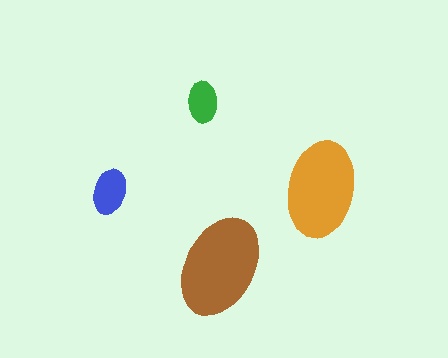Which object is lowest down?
The brown ellipse is bottommost.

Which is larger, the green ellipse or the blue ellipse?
The blue one.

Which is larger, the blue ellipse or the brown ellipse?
The brown one.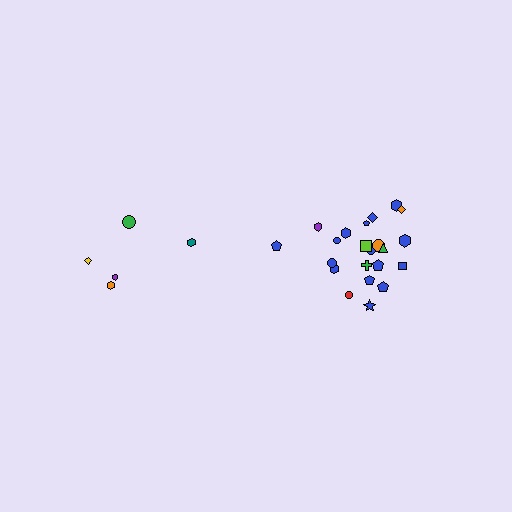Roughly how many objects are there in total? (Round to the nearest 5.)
Roughly 25 objects in total.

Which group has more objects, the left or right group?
The right group.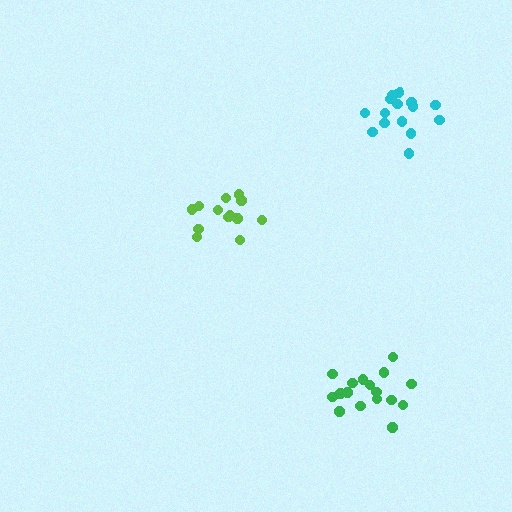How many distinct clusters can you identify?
There are 3 distinct clusters.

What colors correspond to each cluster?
The clusters are colored: green, cyan, lime.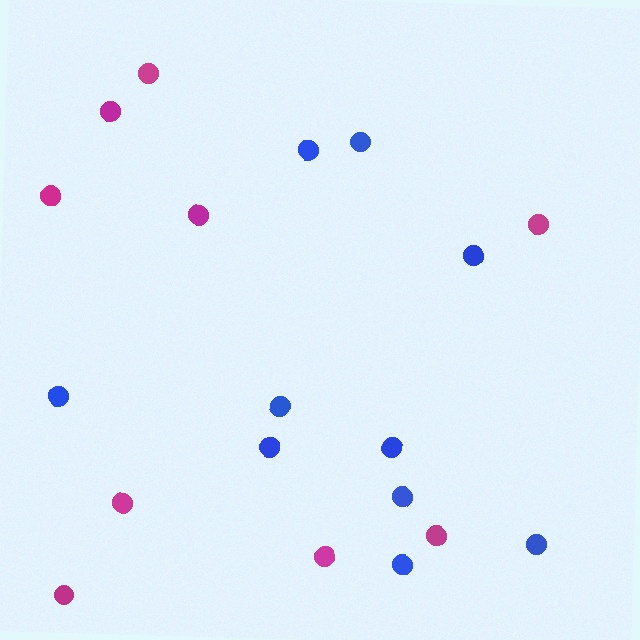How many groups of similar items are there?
There are 2 groups: one group of blue circles (10) and one group of magenta circles (9).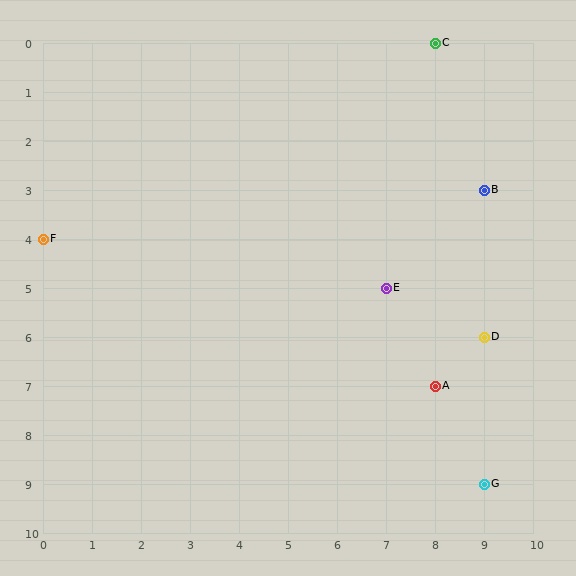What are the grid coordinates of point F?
Point F is at grid coordinates (0, 4).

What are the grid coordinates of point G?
Point G is at grid coordinates (9, 9).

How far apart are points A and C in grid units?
Points A and C are 7 rows apart.